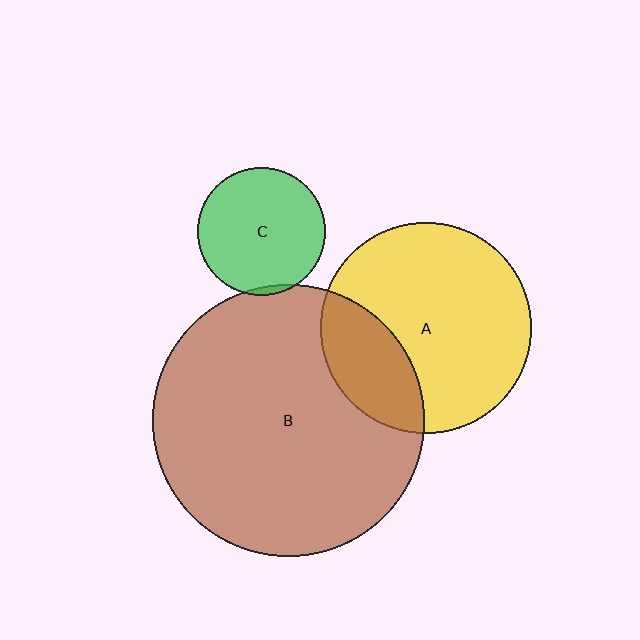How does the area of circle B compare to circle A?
Approximately 1.6 times.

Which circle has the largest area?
Circle B (brown).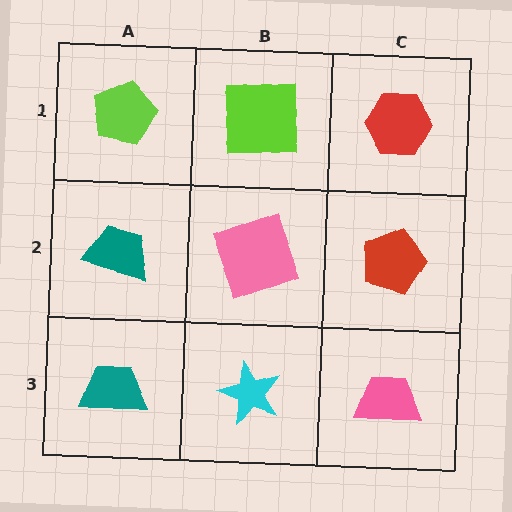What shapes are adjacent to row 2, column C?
A red hexagon (row 1, column C), a pink trapezoid (row 3, column C), a pink square (row 2, column B).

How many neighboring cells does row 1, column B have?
3.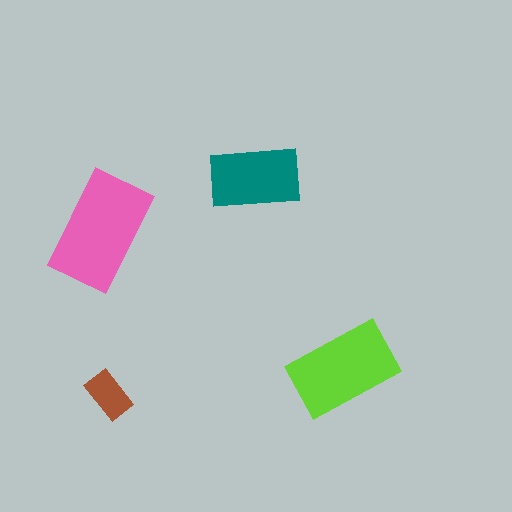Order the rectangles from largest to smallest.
the pink one, the lime one, the teal one, the brown one.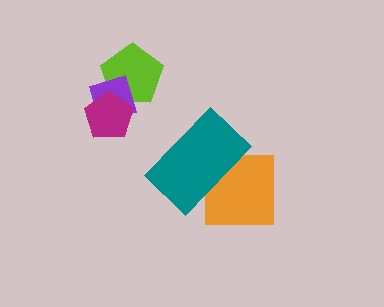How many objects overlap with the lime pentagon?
2 objects overlap with the lime pentagon.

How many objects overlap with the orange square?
1 object overlaps with the orange square.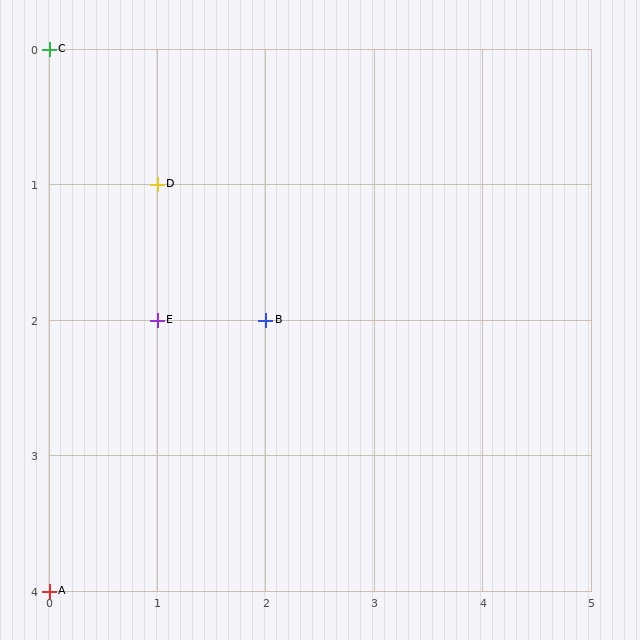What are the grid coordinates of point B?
Point B is at grid coordinates (2, 2).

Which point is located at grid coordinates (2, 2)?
Point B is at (2, 2).